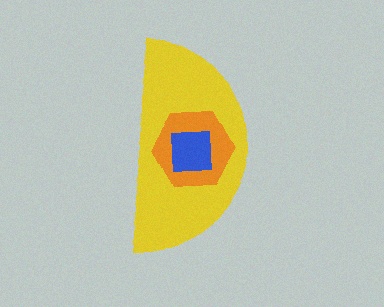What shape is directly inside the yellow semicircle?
The orange hexagon.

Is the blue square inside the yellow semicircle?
Yes.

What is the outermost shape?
The yellow semicircle.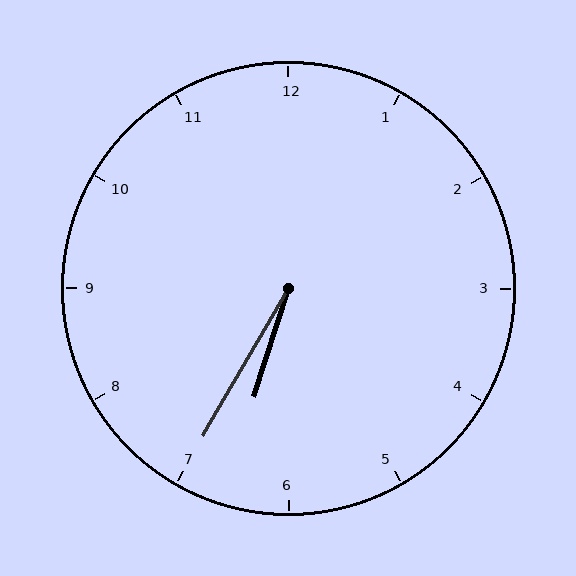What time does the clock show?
6:35.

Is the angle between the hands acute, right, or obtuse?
It is acute.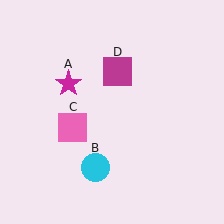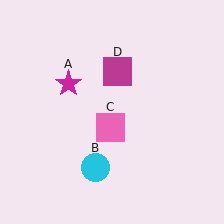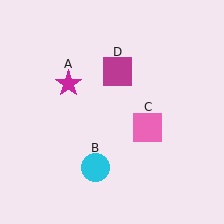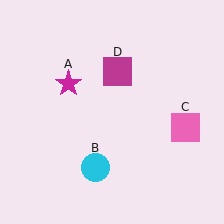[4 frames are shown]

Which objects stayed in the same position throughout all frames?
Magenta star (object A) and cyan circle (object B) and magenta square (object D) remained stationary.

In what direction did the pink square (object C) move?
The pink square (object C) moved right.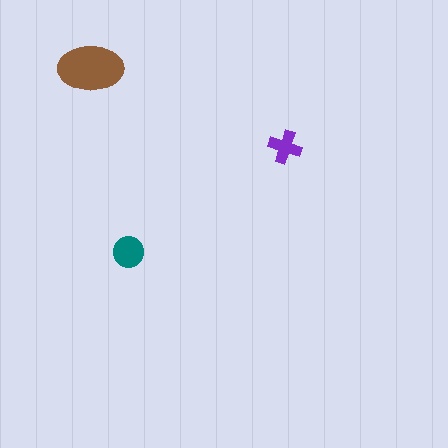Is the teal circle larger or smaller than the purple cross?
Larger.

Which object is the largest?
The brown ellipse.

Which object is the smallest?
The purple cross.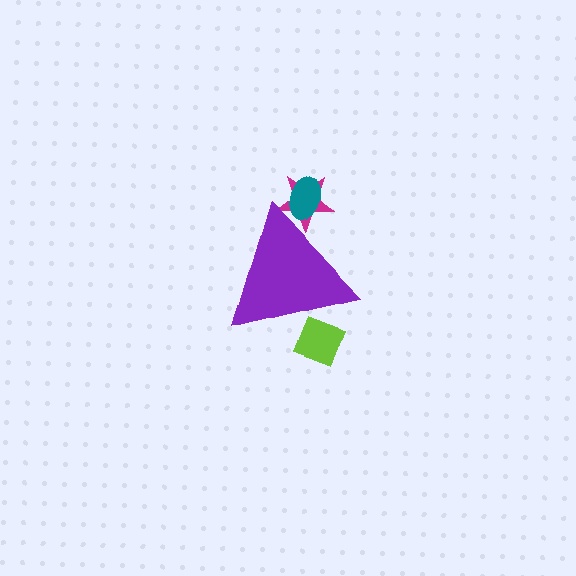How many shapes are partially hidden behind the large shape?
3 shapes are partially hidden.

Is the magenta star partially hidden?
Yes, the magenta star is partially hidden behind the purple triangle.